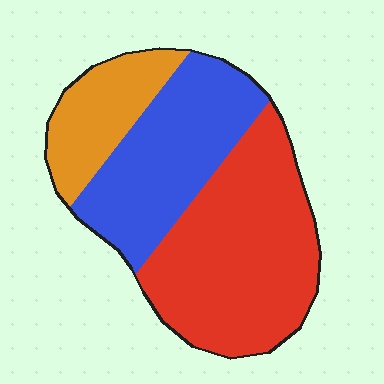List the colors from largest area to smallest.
From largest to smallest: red, blue, orange.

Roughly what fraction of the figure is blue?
Blue covers around 35% of the figure.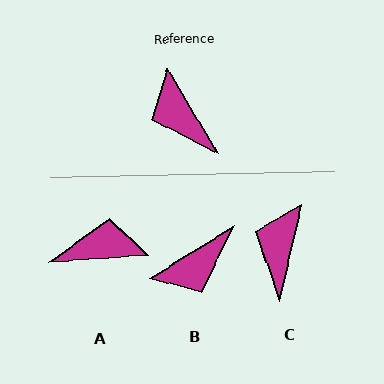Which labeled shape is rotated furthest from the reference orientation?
A, about 117 degrees away.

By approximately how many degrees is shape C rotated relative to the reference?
Approximately 44 degrees clockwise.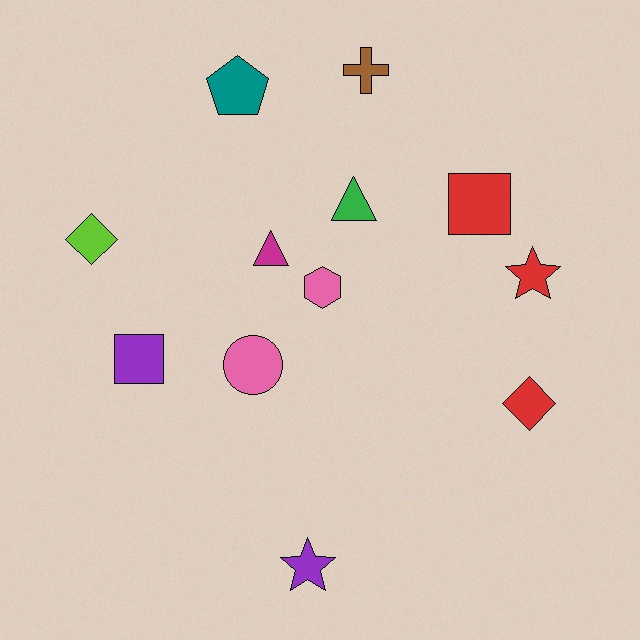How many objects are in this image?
There are 12 objects.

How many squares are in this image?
There are 2 squares.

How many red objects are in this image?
There are 3 red objects.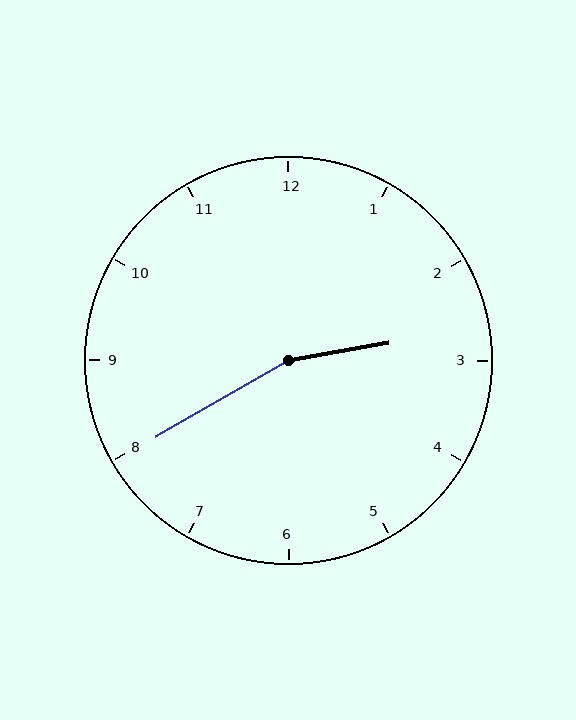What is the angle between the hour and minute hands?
Approximately 160 degrees.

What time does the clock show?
2:40.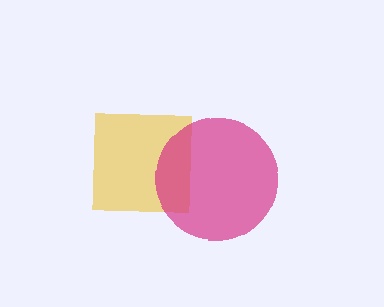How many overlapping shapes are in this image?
There are 2 overlapping shapes in the image.